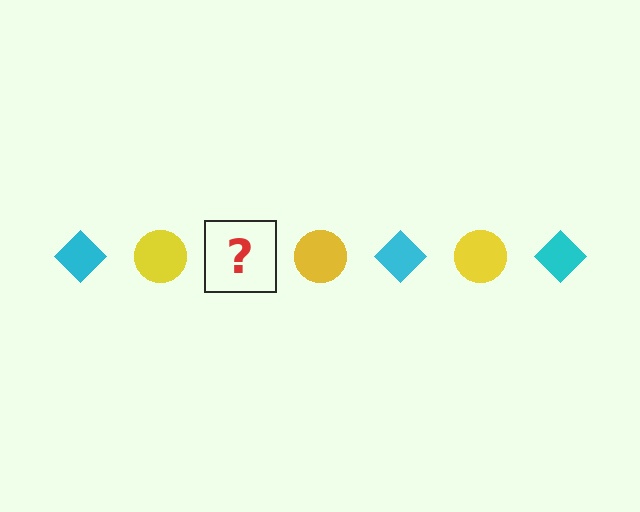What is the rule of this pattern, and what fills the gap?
The rule is that the pattern alternates between cyan diamond and yellow circle. The gap should be filled with a cyan diamond.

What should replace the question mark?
The question mark should be replaced with a cyan diamond.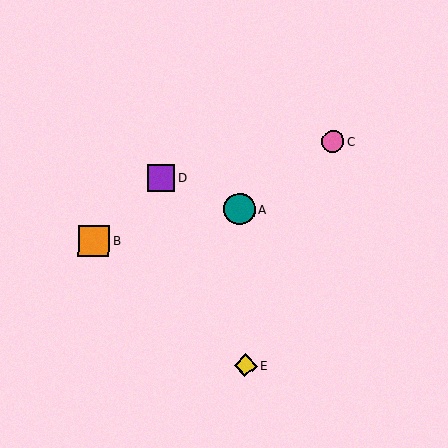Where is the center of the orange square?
The center of the orange square is at (94, 241).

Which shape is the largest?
The teal circle (labeled A) is the largest.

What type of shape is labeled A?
Shape A is a teal circle.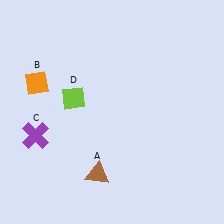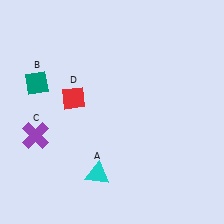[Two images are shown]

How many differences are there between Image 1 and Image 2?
There are 3 differences between the two images.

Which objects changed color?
A changed from brown to cyan. B changed from orange to teal. D changed from lime to red.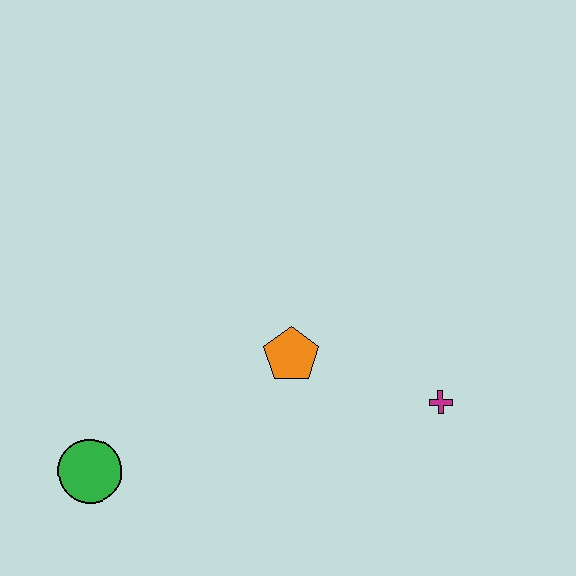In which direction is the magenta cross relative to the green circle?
The magenta cross is to the right of the green circle.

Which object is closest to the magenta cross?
The orange pentagon is closest to the magenta cross.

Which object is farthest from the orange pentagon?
The green circle is farthest from the orange pentagon.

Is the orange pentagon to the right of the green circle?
Yes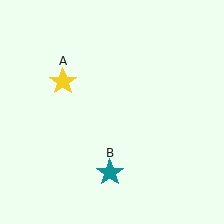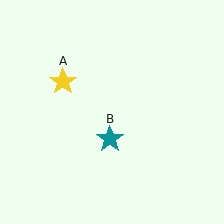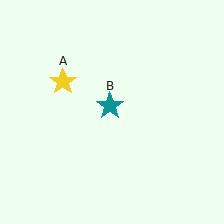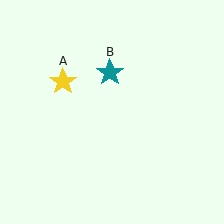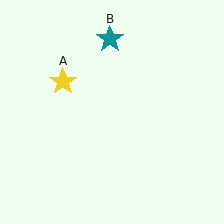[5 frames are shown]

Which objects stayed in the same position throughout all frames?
Yellow star (object A) remained stationary.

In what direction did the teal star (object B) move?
The teal star (object B) moved up.